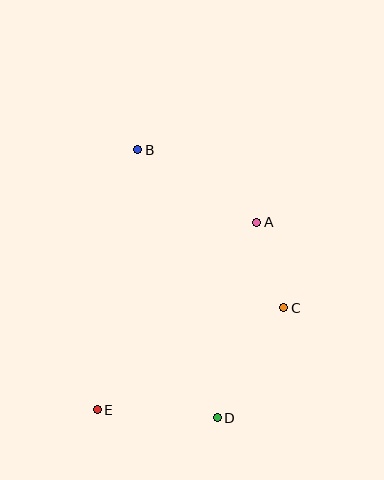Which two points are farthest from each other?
Points B and D are farthest from each other.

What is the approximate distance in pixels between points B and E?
The distance between B and E is approximately 263 pixels.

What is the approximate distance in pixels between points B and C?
The distance between B and C is approximately 215 pixels.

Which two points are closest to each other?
Points A and C are closest to each other.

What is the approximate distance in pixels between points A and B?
The distance between A and B is approximately 139 pixels.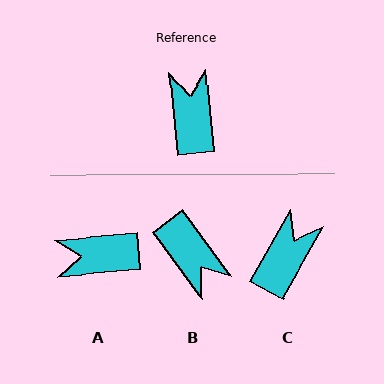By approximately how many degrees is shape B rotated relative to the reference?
Approximately 149 degrees clockwise.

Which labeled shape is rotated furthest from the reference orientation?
B, about 149 degrees away.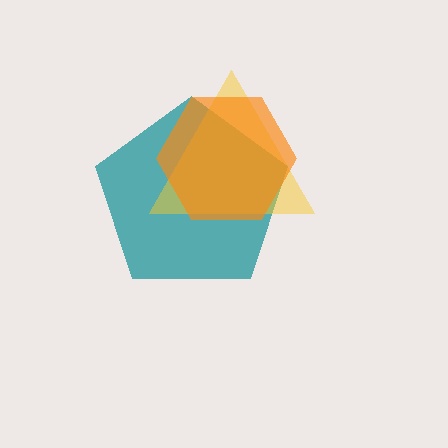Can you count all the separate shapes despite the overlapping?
Yes, there are 3 separate shapes.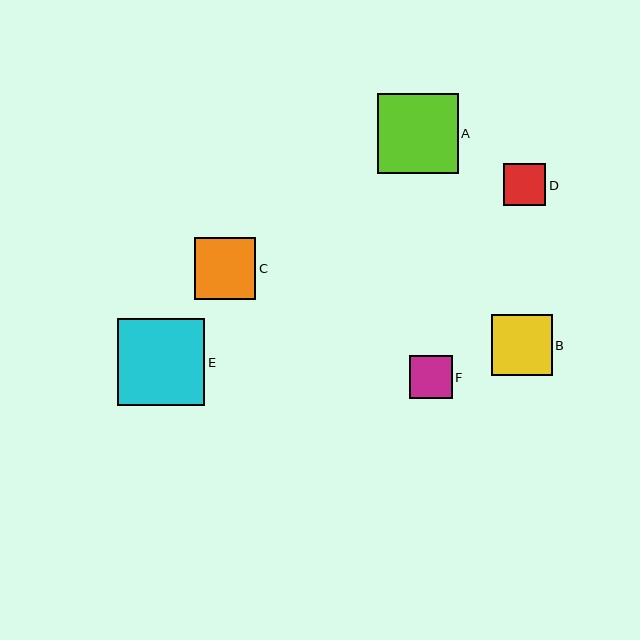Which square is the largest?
Square E is the largest with a size of approximately 87 pixels.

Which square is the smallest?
Square D is the smallest with a size of approximately 43 pixels.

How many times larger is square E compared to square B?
Square E is approximately 1.4 times the size of square B.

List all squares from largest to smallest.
From largest to smallest: E, A, C, B, F, D.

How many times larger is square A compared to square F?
Square A is approximately 1.9 times the size of square F.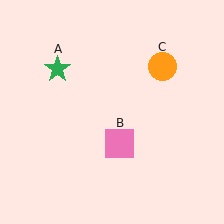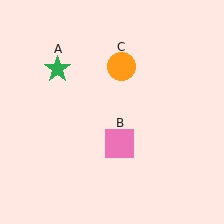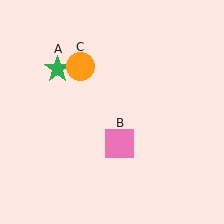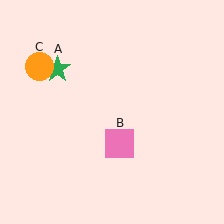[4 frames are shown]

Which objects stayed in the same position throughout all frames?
Green star (object A) and pink square (object B) remained stationary.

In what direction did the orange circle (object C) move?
The orange circle (object C) moved left.